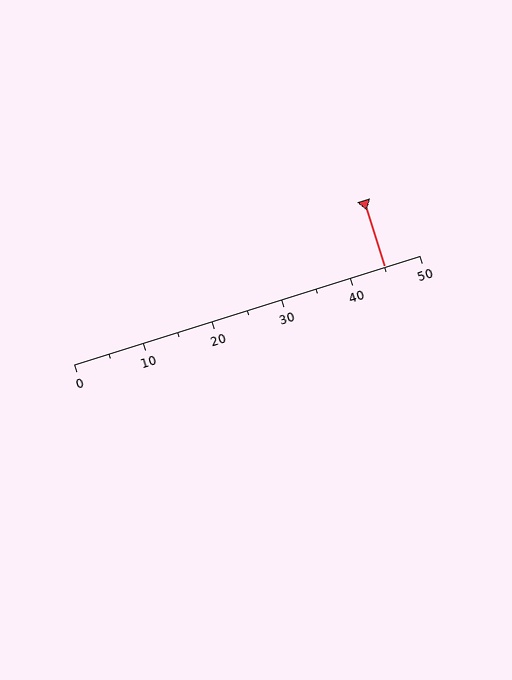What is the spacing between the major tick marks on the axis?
The major ticks are spaced 10 apart.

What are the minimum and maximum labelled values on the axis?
The axis runs from 0 to 50.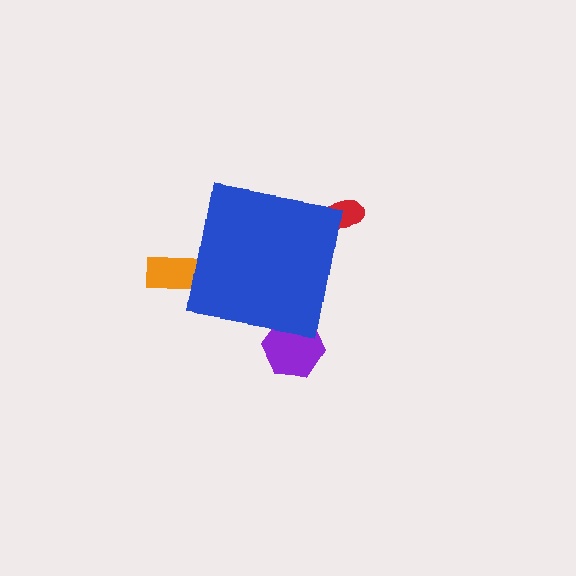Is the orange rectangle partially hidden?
Yes, the orange rectangle is partially hidden behind the blue square.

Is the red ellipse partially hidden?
Yes, the red ellipse is partially hidden behind the blue square.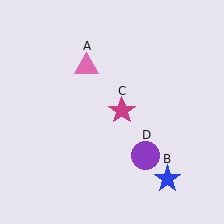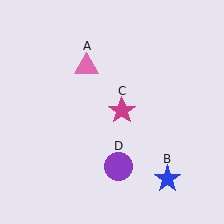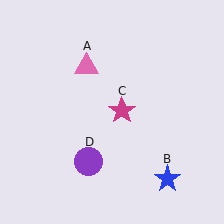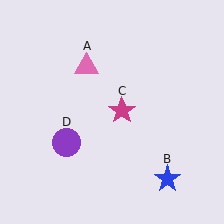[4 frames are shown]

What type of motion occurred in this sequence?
The purple circle (object D) rotated clockwise around the center of the scene.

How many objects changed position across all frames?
1 object changed position: purple circle (object D).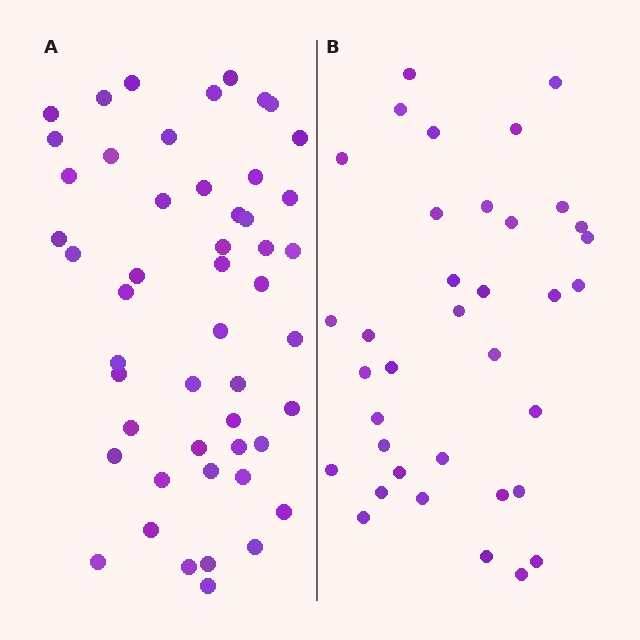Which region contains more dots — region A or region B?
Region A (the left region) has more dots.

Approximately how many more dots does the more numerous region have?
Region A has approximately 15 more dots than region B.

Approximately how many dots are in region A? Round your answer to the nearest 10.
About 50 dots.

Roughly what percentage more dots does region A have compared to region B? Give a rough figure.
About 40% more.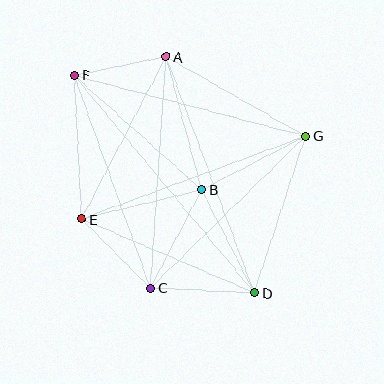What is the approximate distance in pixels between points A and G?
The distance between A and G is approximately 161 pixels.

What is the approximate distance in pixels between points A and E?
The distance between A and E is approximately 183 pixels.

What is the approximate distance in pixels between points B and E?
The distance between B and E is approximately 123 pixels.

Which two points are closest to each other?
Points A and F are closest to each other.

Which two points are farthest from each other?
Points D and F are farthest from each other.